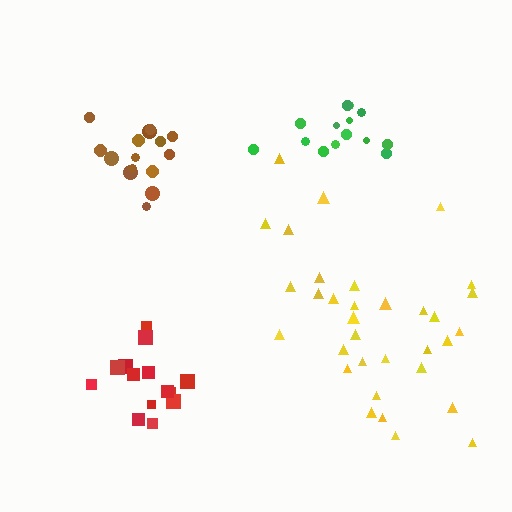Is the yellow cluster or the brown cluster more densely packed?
Brown.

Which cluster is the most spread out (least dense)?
Yellow.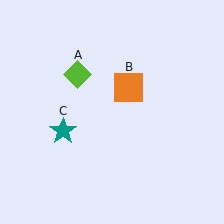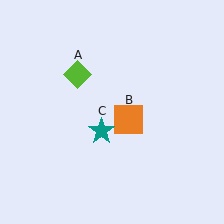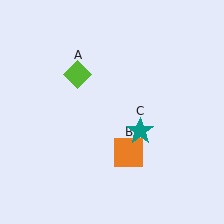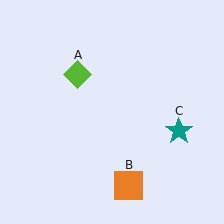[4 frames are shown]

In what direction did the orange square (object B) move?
The orange square (object B) moved down.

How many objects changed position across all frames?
2 objects changed position: orange square (object B), teal star (object C).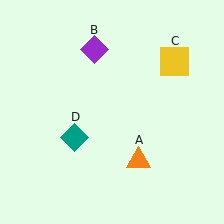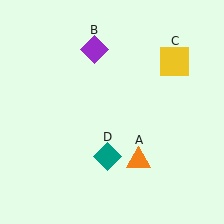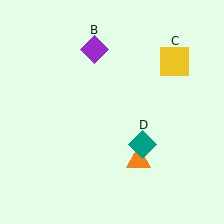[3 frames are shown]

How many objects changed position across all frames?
1 object changed position: teal diamond (object D).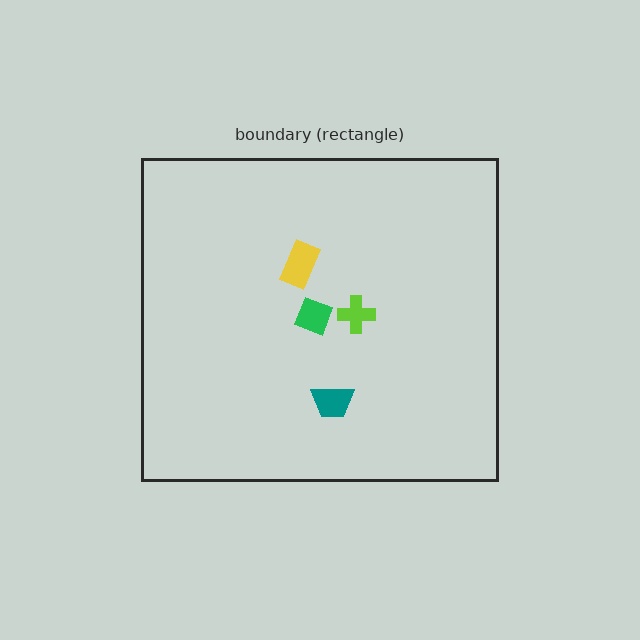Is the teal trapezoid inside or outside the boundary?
Inside.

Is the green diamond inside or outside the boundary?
Inside.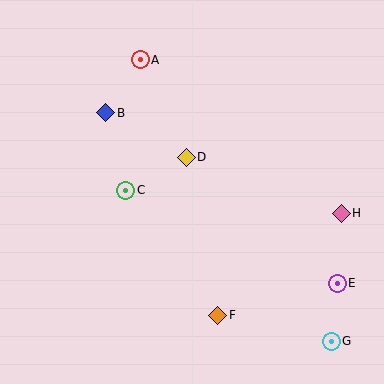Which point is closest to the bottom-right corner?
Point G is closest to the bottom-right corner.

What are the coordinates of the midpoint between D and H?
The midpoint between D and H is at (264, 185).